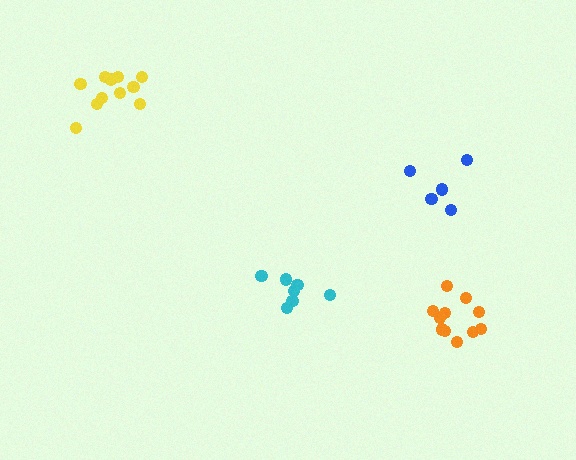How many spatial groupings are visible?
There are 4 spatial groupings.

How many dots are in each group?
Group 1: 5 dots, Group 2: 11 dots, Group 3: 11 dots, Group 4: 7 dots (34 total).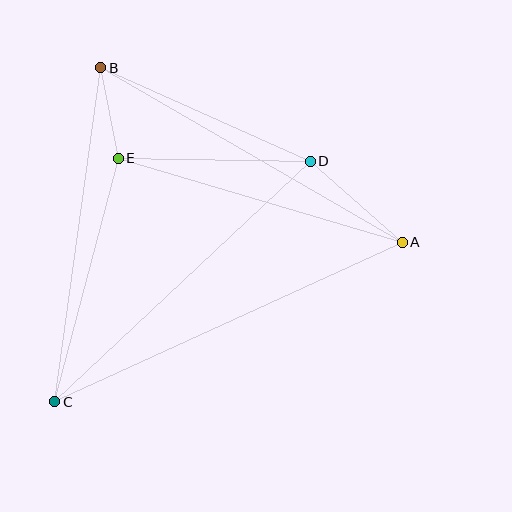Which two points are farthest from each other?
Points A and C are farthest from each other.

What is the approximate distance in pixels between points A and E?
The distance between A and E is approximately 296 pixels.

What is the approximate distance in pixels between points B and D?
The distance between B and D is approximately 229 pixels.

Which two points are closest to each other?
Points B and E are closest to each other.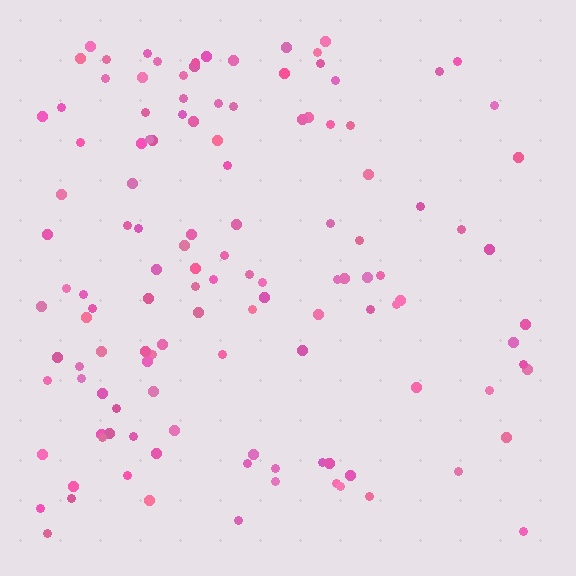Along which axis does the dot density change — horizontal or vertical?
Horizontal.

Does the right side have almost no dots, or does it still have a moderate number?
Still a moderate number, just noticeably fewer than the left.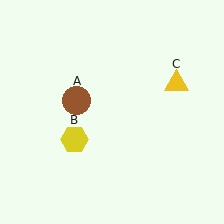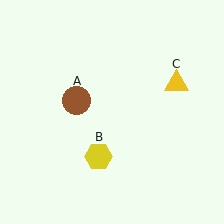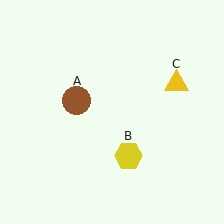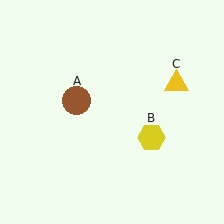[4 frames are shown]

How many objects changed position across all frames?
1 object changed position: yellow hexagon (object B).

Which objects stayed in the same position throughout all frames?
Brown circle (object A) and yellow triangle (object C) remained stationary.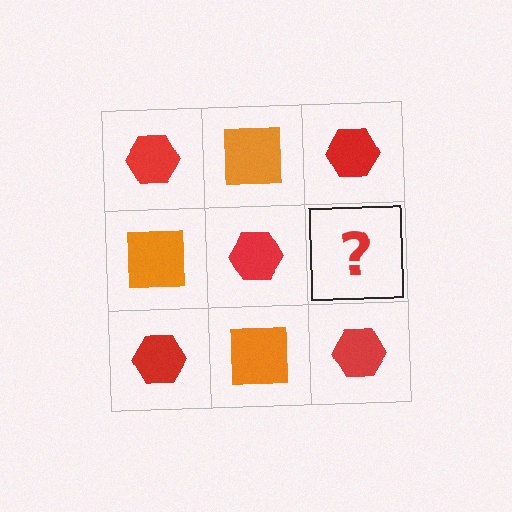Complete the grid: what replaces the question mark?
The question mark should be replaced with an orange square.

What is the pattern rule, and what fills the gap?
The rule is that it alternates red hexagon and orange square in a checkerboard pattern. The gap should be filled with an orange square.